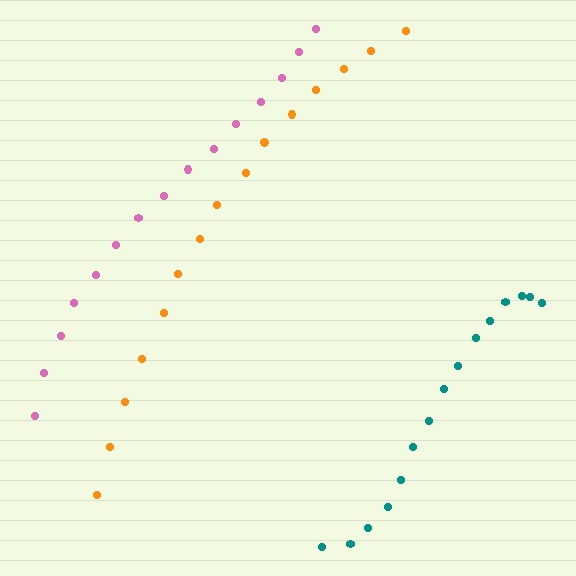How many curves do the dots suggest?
There are 3 distinct paths.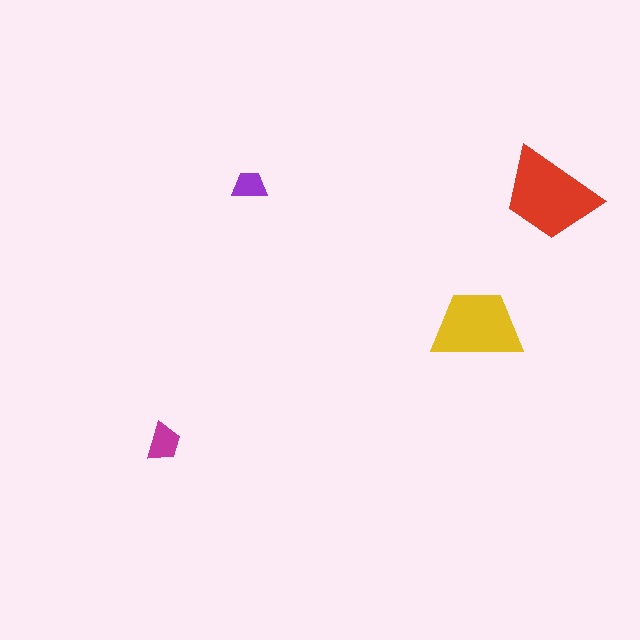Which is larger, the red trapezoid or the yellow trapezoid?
The red one.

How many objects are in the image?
There are 4 objects in the image.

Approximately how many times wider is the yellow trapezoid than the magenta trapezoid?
About 2.5 times wider.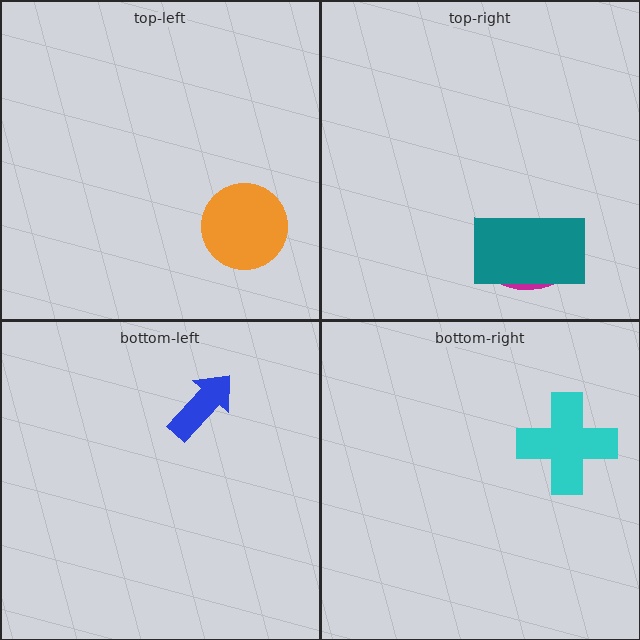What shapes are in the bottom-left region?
The blue arrow.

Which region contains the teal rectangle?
The top-right region.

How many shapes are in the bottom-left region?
1.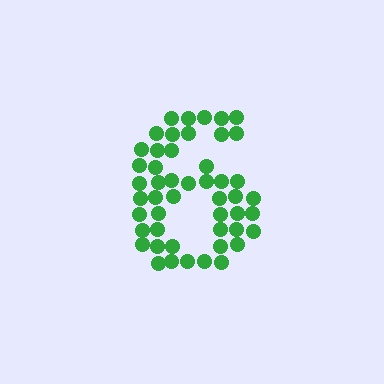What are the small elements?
The small elements are circles.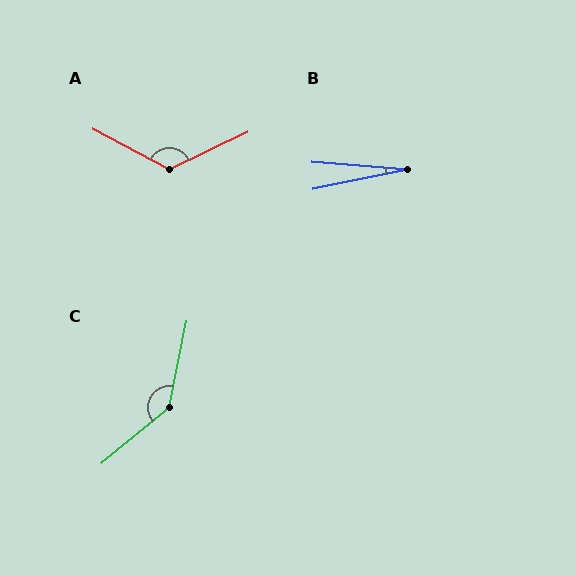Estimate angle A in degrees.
Approximately 127 degrees.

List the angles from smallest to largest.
B (16°), A (127°), C (141°).